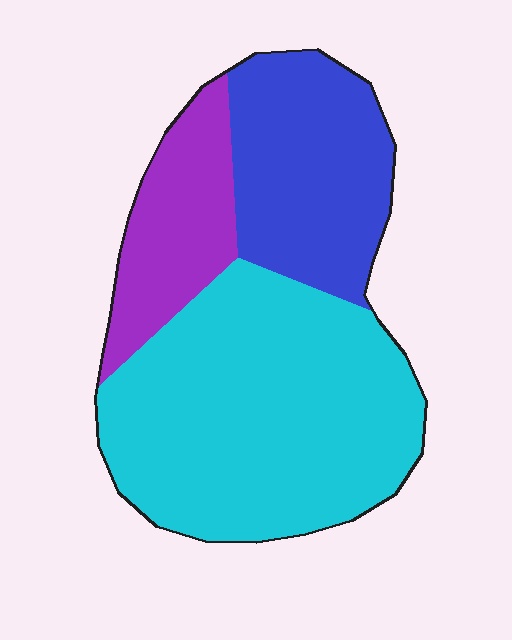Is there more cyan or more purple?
Cyan.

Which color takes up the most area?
Cyan, at roughly 55%.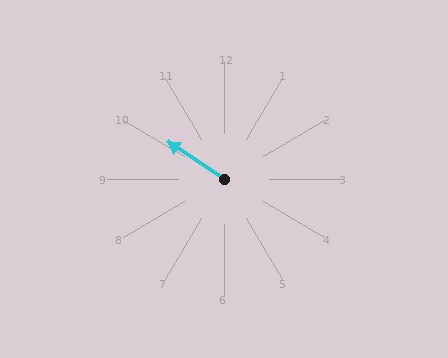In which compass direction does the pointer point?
Northwest.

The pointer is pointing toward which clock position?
Roughly 10 o'clock.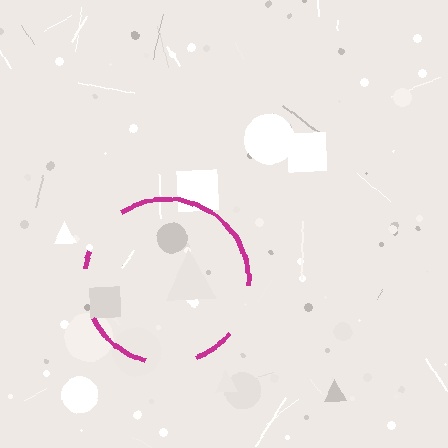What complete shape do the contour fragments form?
The contour fragments form a circle.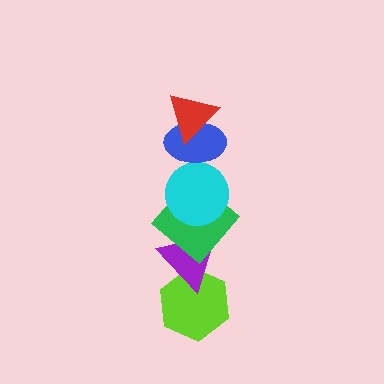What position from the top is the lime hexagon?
The lime hexagon is 6th from the top.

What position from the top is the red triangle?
The red triangle is 1st from the top.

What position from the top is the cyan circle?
The cyan circle is 3rd from the top.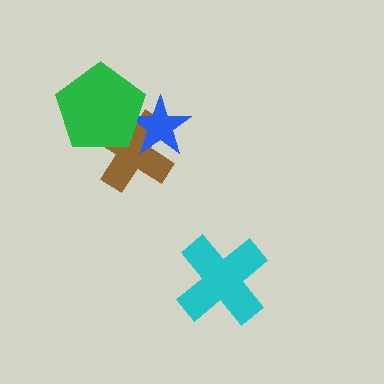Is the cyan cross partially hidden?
No, no other shape covers it.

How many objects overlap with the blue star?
2 objects overlap with the blue star.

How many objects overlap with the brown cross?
2 objects overlap with the brown cross.